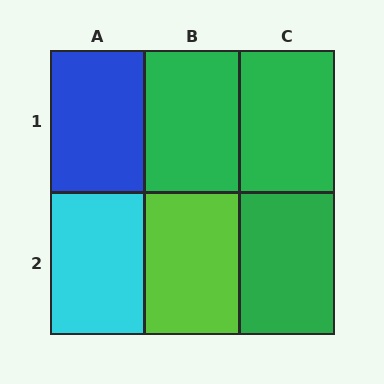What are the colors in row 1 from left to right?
Blue, green, green.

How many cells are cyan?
1 cell is cyan.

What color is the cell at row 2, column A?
Cyan.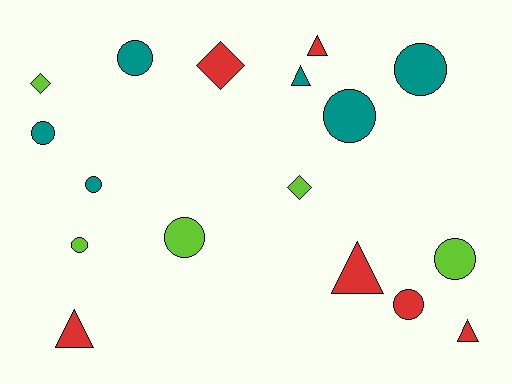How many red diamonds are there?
There is 1 red diamond.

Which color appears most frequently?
Teal, with 6 objects.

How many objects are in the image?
There are 17 objects.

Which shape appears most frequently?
Circle, with 9 objects.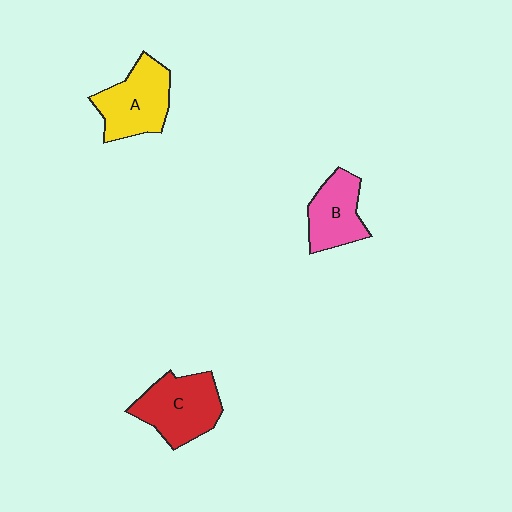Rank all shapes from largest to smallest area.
From largest to smallest: C (red), A (yellow), B (pink).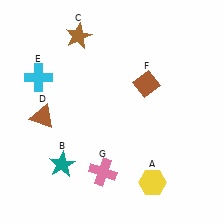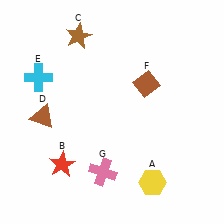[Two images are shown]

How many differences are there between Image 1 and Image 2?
There is 1 difference between the two images.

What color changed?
The star (B) changed from teal in Image 1 to red in Image 2.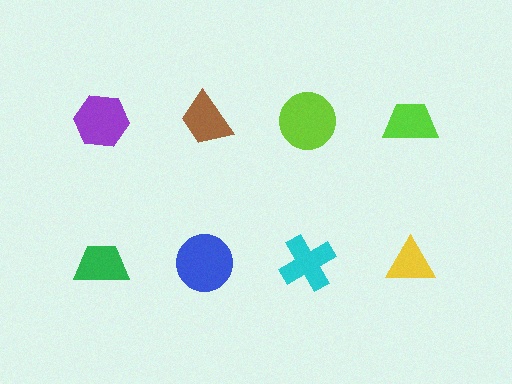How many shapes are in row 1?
4 shapes.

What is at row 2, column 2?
A blue circle.